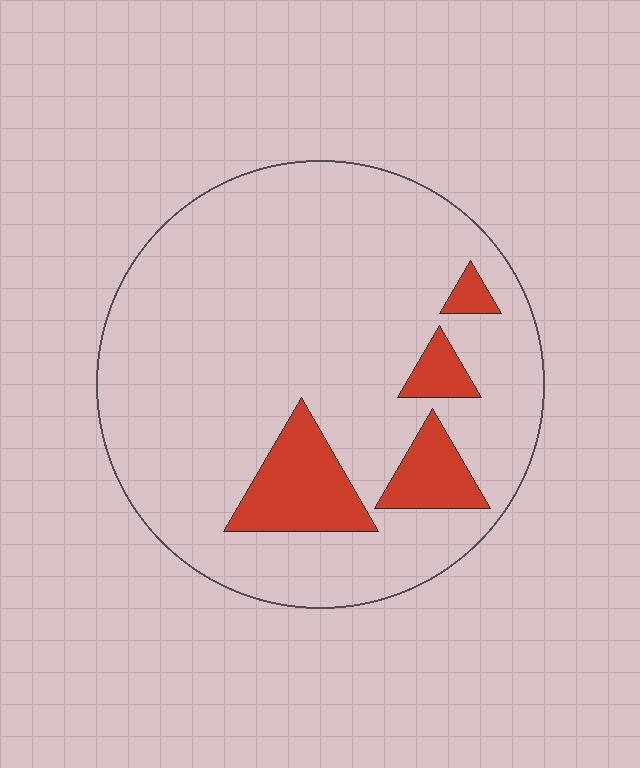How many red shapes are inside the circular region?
4.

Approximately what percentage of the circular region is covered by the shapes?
Approximately 15%.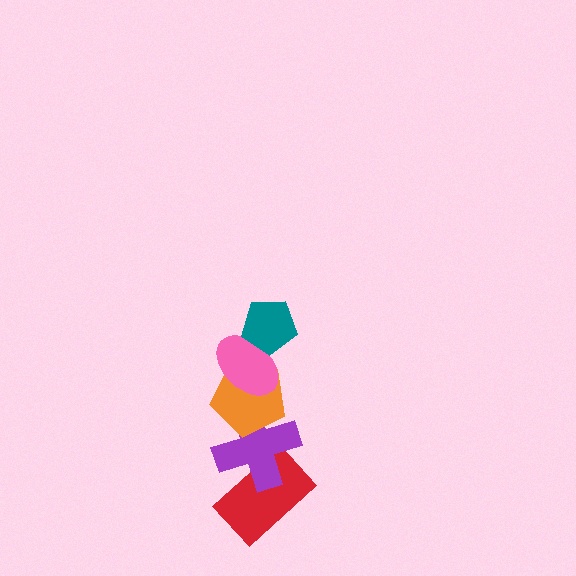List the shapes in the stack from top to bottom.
From top to bottom: the teal pentagon, the pink ellipse, the orange pentagon, the purple cross, the red rectangle.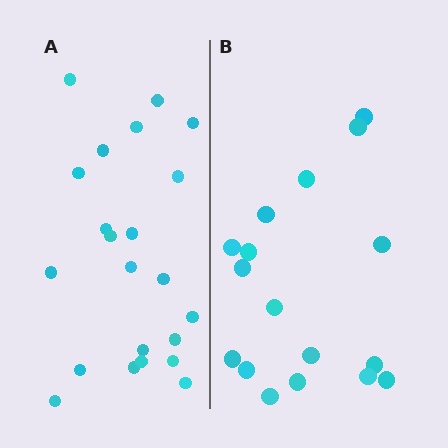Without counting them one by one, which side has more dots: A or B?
Region A (the left region) has more dots.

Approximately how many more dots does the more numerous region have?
Region A has about 5 more dots than region B.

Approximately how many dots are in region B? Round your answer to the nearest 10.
About 20 dots. (The exact count is 17, which rounds to 20.)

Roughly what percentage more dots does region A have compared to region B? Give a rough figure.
About 30% more.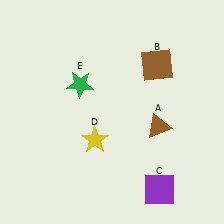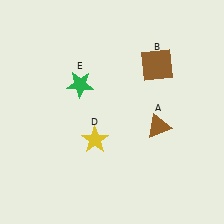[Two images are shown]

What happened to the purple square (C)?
The purple square (C) was removed in Image 2. It was in the bottom-right area of Image 1.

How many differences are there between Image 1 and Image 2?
There is 1 difference between the two images.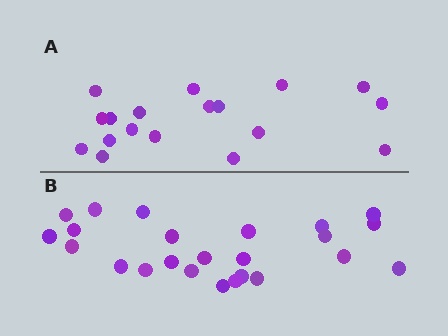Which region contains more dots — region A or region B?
Region B (the bottom region) has more dots.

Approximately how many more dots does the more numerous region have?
Region B has about 6 more dots than region A.